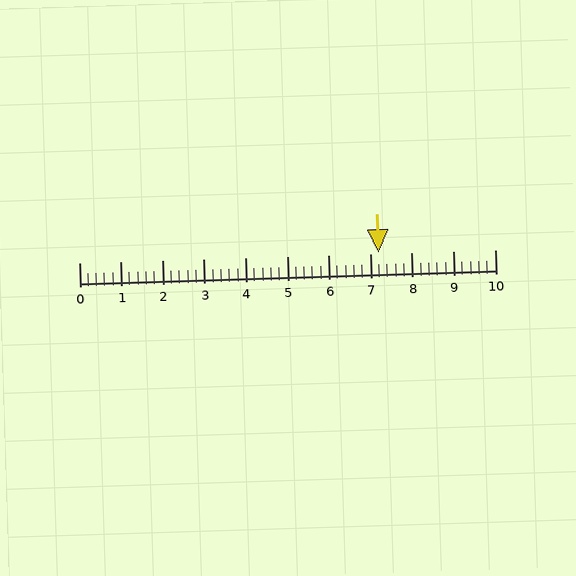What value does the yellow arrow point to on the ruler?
The yellow arrow points to approximately 7.2.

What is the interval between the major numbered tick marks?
The major tick marks are spaced 1 units apart.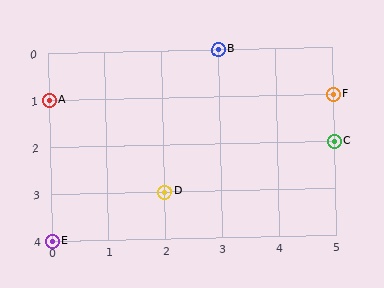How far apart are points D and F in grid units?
Points D and F are 3 columns and 2 rows apart (about 3.6 grid units diagonally).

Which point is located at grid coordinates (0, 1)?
Point A is at (0, 1).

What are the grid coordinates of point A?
Point A is at grid coordinates (0, 1).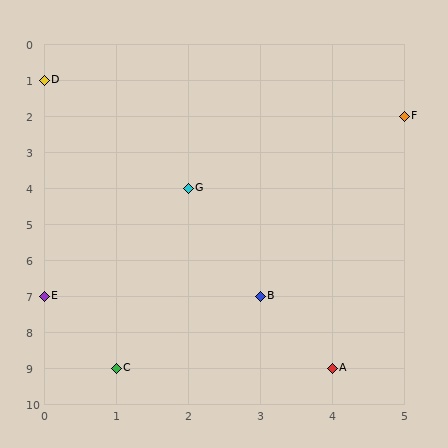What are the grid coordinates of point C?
Point C is at grid coordinates (1, 9).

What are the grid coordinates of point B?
Point B is at grid coordinates (3, 7).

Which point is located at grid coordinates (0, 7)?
Point E is at (0, 7).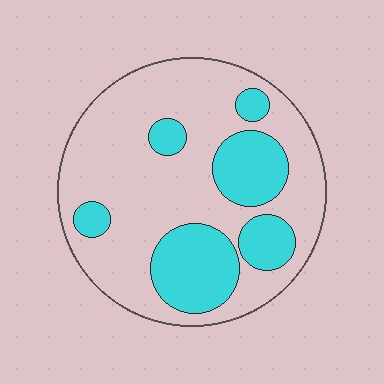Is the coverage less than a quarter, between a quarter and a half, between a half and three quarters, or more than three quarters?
Between a quarter and a half.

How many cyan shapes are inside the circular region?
6.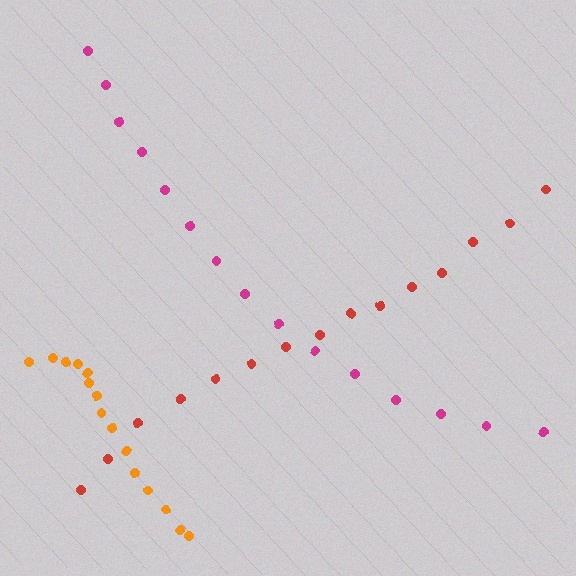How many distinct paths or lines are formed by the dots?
There are 3 distinct paths.